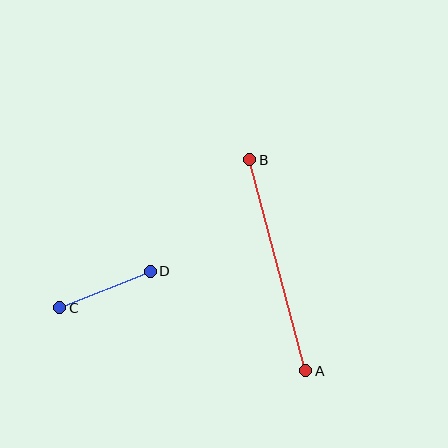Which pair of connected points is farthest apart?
Points A and B are farthest apart.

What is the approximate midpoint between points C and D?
The midpoint is at approximately (105, 290) pixels.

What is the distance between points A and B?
The distance is approximately 218 pixels.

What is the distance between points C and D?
The distance is approximately 98 pixels.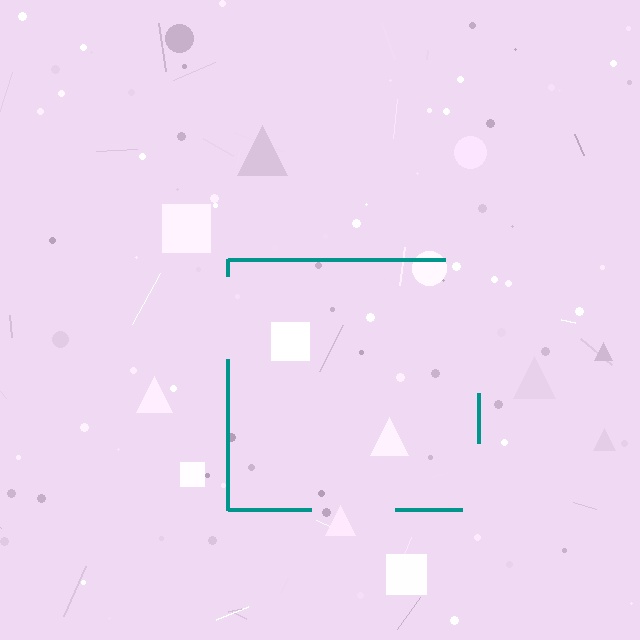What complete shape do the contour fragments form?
The contour fragments form a square.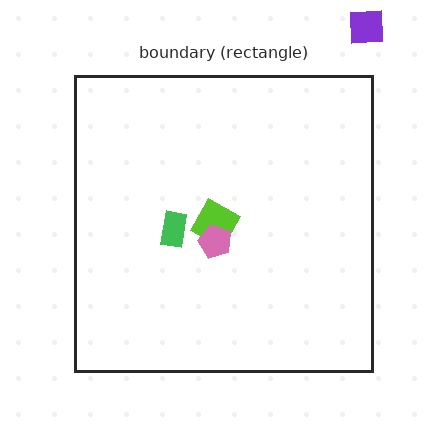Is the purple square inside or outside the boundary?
Outside.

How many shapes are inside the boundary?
3 inside, 1 outside.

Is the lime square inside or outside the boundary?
Inside.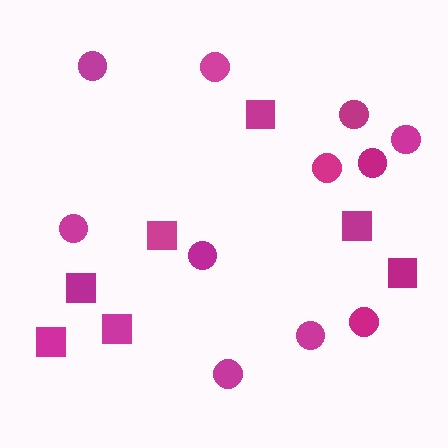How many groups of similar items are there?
There are 2 groups: one group of squares (7) and one group of circles (11).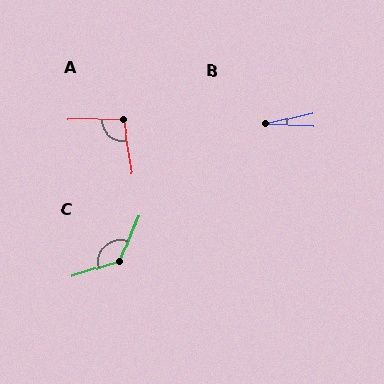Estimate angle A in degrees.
Approximately 98 degrees.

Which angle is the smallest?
B, at approximately 15 degrees.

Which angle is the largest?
C, at approximately 129 degrees.